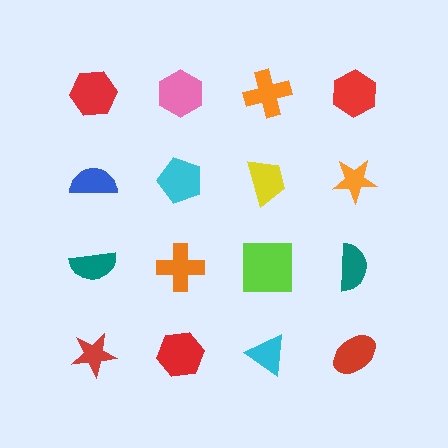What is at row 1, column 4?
A red hexagon.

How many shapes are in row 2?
4 shapes.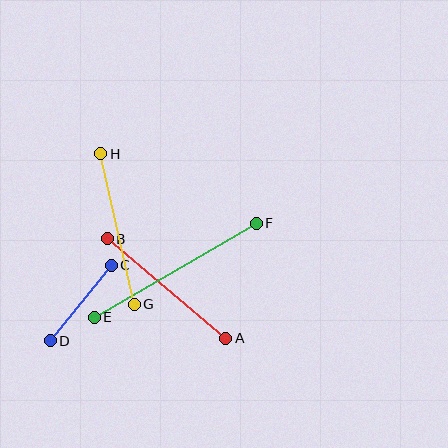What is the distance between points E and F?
The distance is approximately 187 pixels.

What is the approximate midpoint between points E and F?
The midpoint is at approximately (175, 270) pixels.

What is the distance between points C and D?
The distance is approximately 97 pixels.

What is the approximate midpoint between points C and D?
The midpoint is at approximately (81, 303) pixels.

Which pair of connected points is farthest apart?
Points E and F are farthest apart.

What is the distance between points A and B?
The distance is approximately 155 pixels.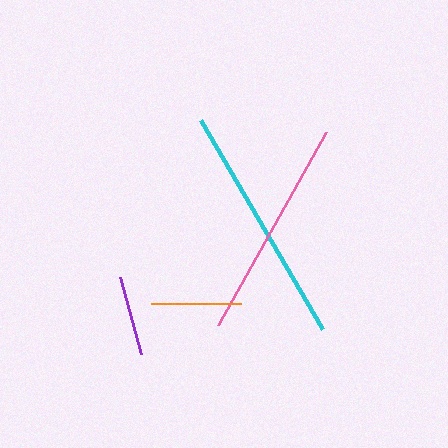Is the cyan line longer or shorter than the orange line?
The cyan line is longer than the orange line.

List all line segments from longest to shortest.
From longest to shortest: cyan, pink, orange, purple.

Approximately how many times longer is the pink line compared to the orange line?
The pink line is approximately 2.5 times the length of the orange line.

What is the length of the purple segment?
The purple segment is approximately 80 pixels long.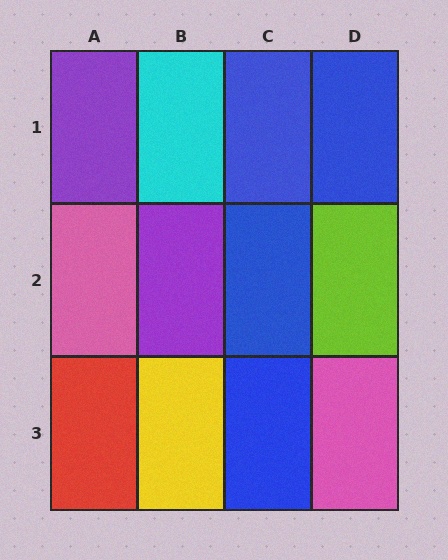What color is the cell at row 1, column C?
Blue.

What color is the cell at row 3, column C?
Blue.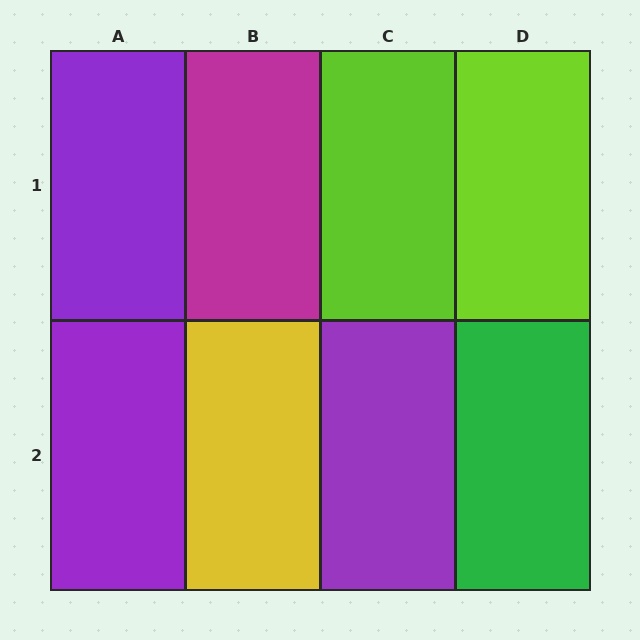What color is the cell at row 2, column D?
Green.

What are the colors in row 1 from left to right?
Purple, magenta, lime, lime.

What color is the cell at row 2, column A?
Purple.